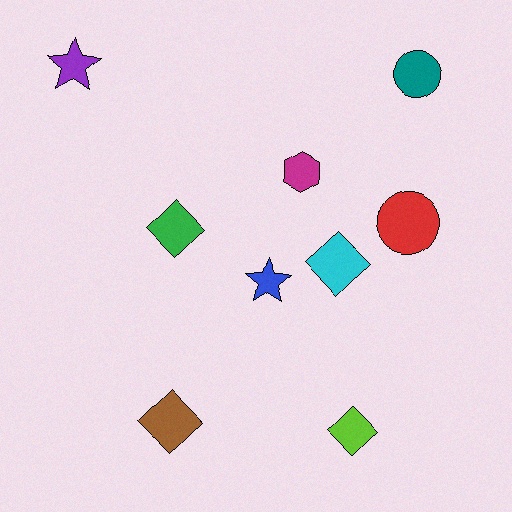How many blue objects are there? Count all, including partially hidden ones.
There is 1 blue object.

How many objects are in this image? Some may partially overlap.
There are 9 objects.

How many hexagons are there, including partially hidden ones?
There is 1 hexagon.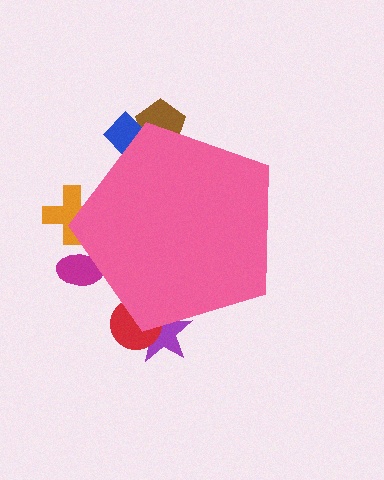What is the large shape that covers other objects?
A pink pentagon.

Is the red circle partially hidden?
Yes, the red circle is partially hidden behind the pink pentagon.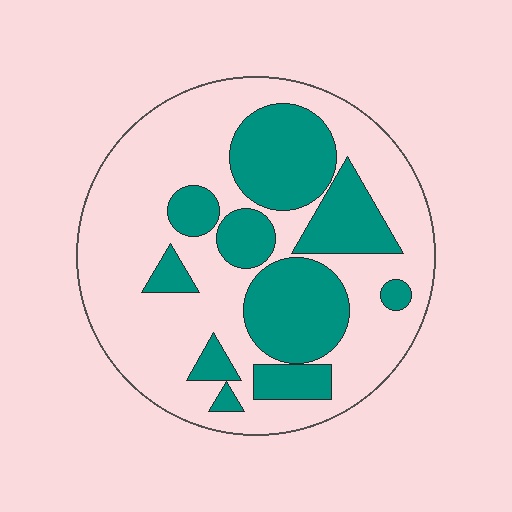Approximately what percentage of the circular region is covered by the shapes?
Approximately 35%.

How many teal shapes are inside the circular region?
10.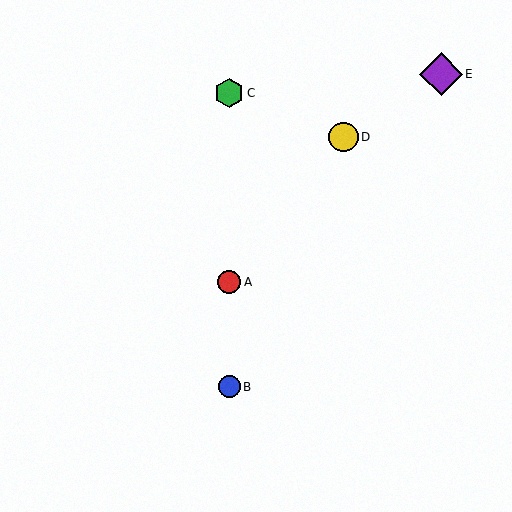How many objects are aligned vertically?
3 objects (A, B, C) are aligned vertically.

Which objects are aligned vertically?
Objects A, B, C are aligned vertically.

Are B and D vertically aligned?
No, B is at x≈229 and D is at x≈343.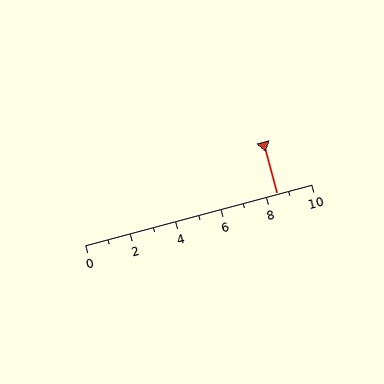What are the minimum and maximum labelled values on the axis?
The axis runs from 0 to 10.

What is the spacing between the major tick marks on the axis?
The major ticks are spaced 2 apart.